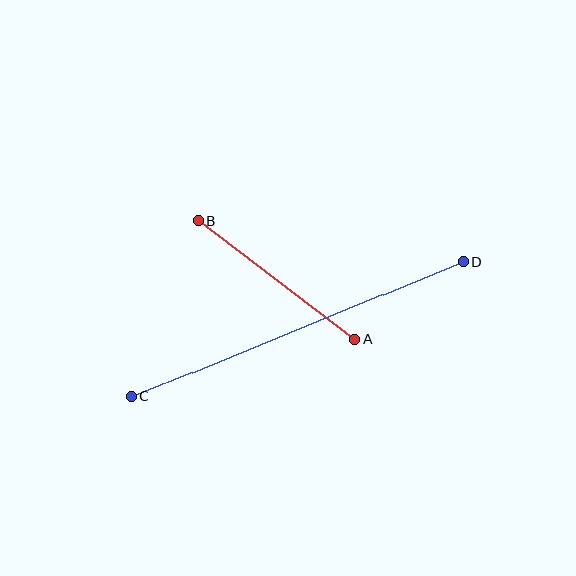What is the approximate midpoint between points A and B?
The midpoint is at approximately (277, 280) pixels.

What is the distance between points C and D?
The distance is approximately 358 pixels.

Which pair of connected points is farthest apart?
Points C and D are farthest apart.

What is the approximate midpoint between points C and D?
The midpoint is at approximately (298, 329) pixels.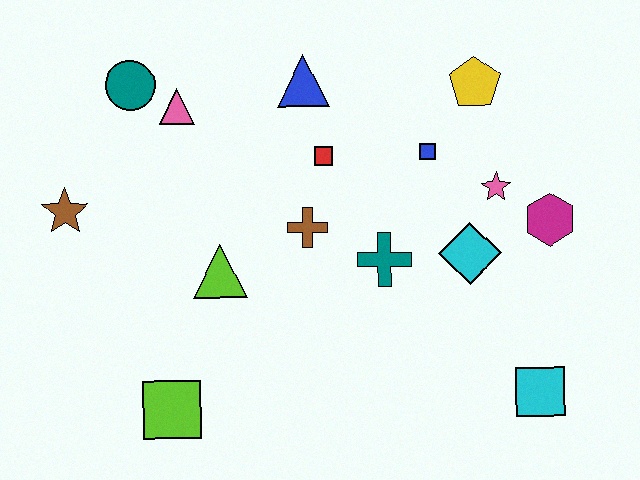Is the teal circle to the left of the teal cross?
Yes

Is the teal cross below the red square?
Yes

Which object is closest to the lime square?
The lime triangle is closest to the lime square.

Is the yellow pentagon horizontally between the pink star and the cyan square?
No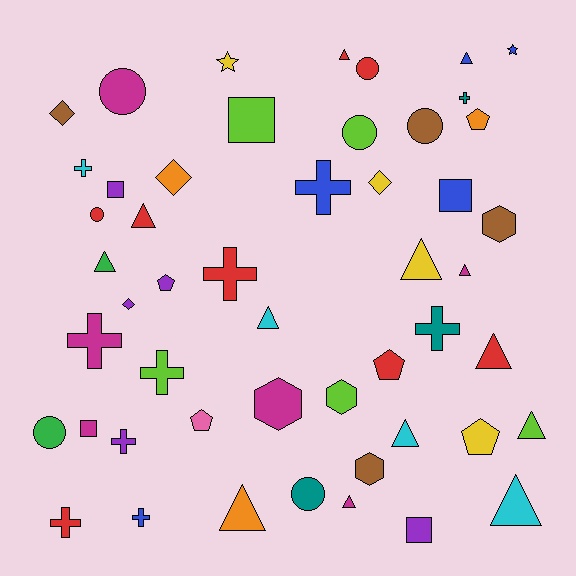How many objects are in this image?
There are 50 objects.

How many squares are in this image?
There are 5 squares.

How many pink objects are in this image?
There is 1 pink object.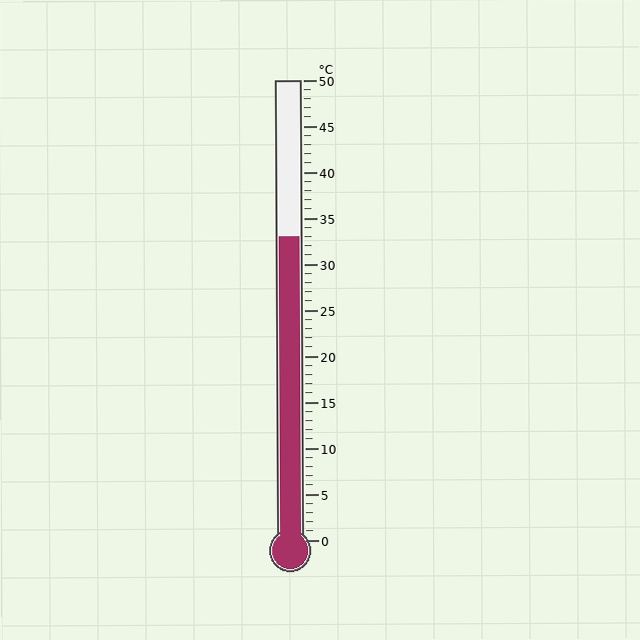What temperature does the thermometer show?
The thermometer shows approximately 33°C.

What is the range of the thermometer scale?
The thermometer scale ranges from 0°C to 50°C.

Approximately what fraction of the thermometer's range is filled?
The thermometer is filled to approximately 65% of its range.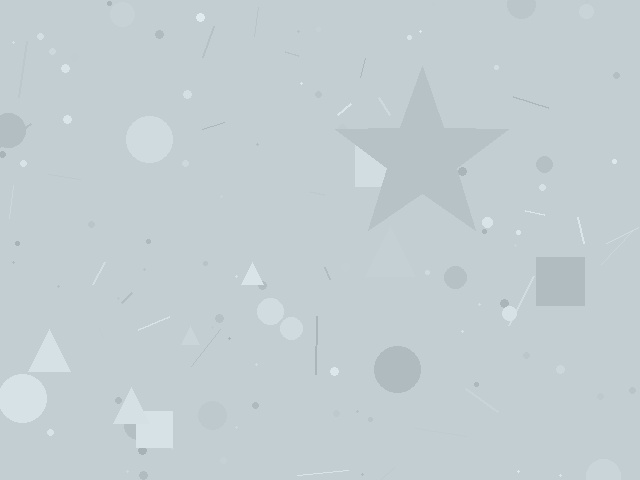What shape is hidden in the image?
A star is hidden in the image.